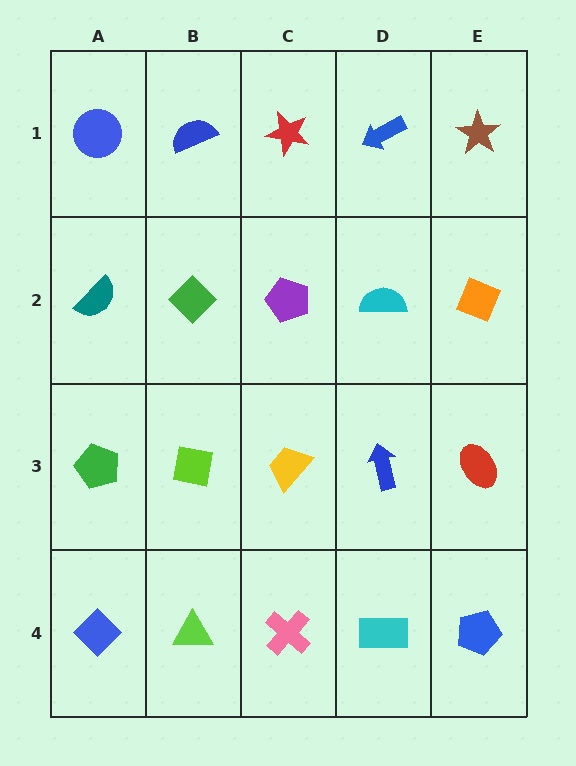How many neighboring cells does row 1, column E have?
2.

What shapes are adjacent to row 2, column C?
A red star (row 1, column C), a yellow trapezoid (row 3, column C), a green diamond (row 2, column B), a cyan semicircle (row 2, column D).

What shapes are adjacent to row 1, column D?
A cyan semicircle (row 2, column D), a red star (row 1, column C), a brown star (row 1, column E).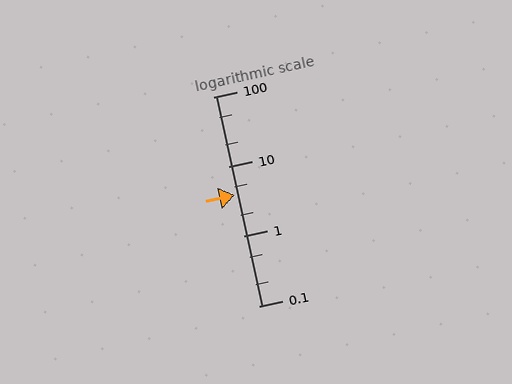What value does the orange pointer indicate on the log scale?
The pointer indicates approximately 3.9.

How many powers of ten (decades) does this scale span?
The scale spans 3 decades, from 0.1 to 100.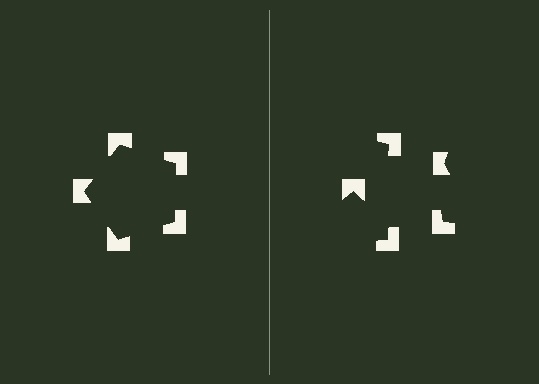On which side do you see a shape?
An illusory pentagon appears on the left side. On the right side the wedge cuts are rotated, so no coherent shape forms.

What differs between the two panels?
The notched squares are positioned identically on both sides; only the wedge orientations differ. On the left they align to a pentagon; on the right they are misaligned.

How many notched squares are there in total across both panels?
10 — 5 on each side.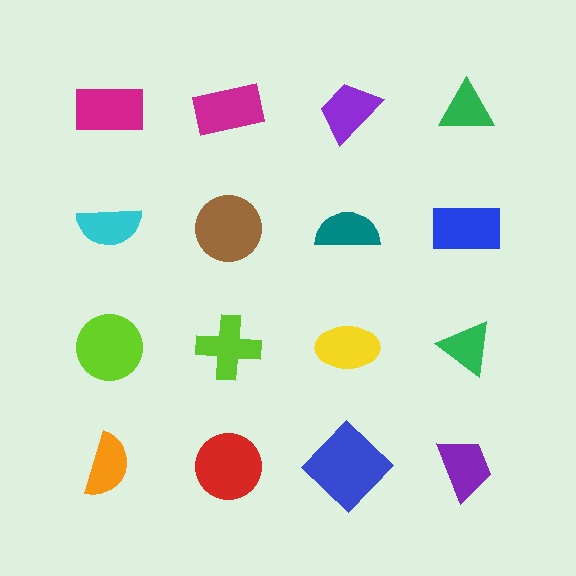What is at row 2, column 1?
A cyan semicircle.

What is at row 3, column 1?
A lime circle.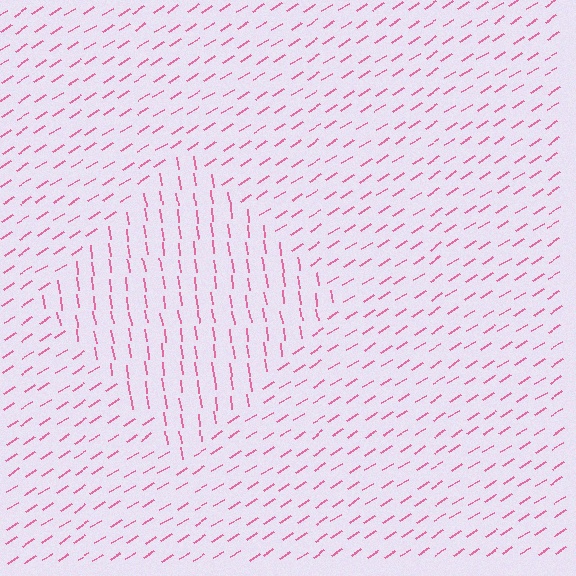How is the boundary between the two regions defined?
The boundary is defined purely by a change in line orientation (approximately 66 degrees difference). All lines are the same color and thickness.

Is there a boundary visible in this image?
Yes, there is a texture boundary formed by a change in line orientation.